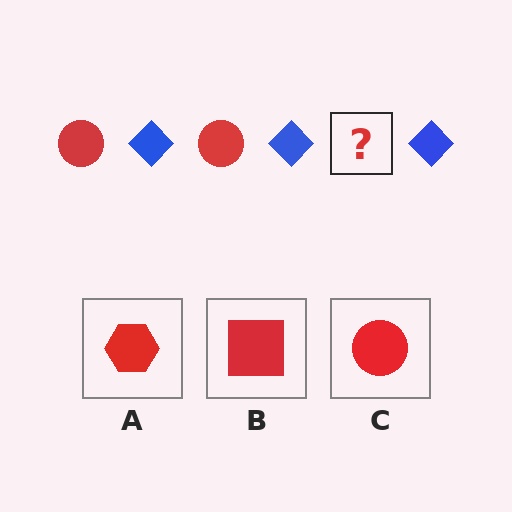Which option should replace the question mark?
Option C.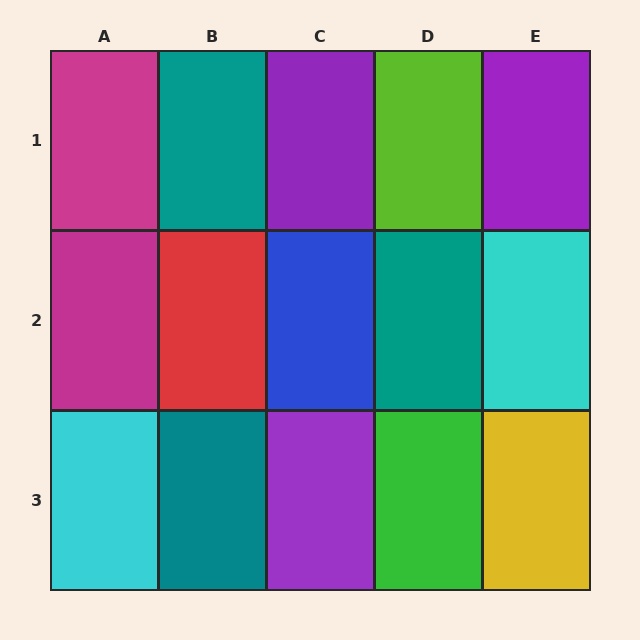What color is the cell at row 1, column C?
Purple.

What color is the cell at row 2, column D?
Teal.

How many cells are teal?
3 cells are teal.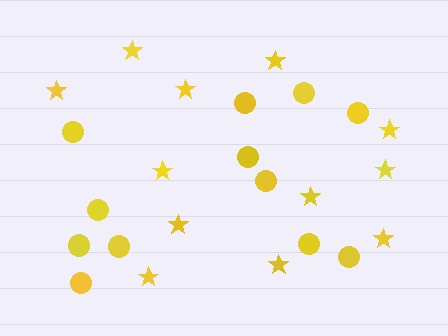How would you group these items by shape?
There are 2 groups: one group of stars (12) and one group of circles (12).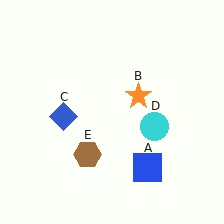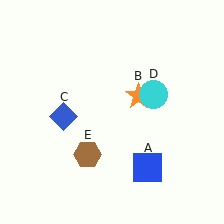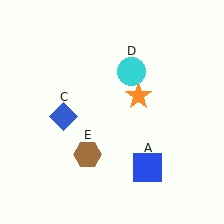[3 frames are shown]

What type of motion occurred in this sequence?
The cyan circle (object D) rotated counterclockwise around the center of the scene.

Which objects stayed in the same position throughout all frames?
Blue square (object A) and orange star (object B) and blue diamond (object C) and brown hexagon (object E) remained stationary.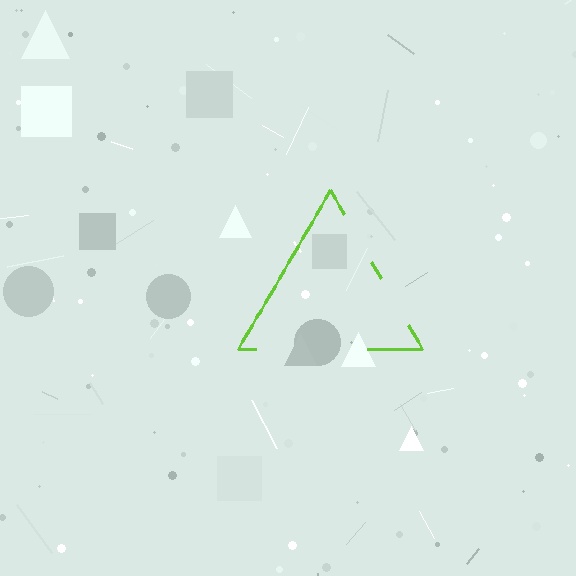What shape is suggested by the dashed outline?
The dashed outline suggests a triangle.